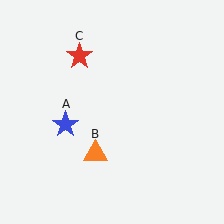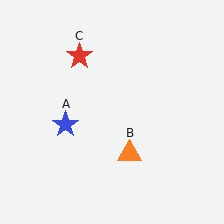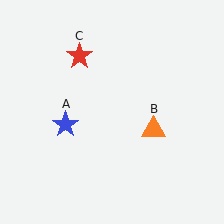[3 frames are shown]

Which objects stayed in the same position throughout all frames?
Blue star (object A) and red star (object C) remained stationary.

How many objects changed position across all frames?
1 object changed position: orange triangle (object B).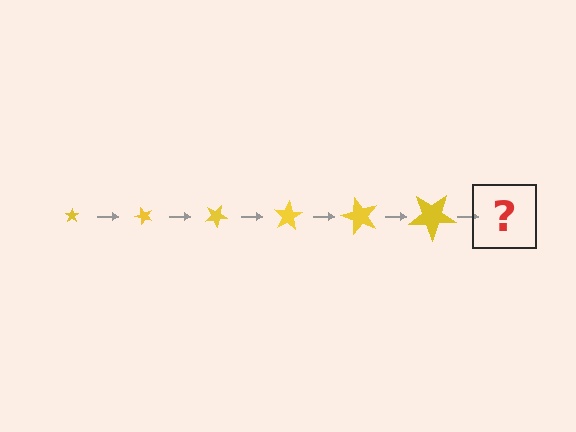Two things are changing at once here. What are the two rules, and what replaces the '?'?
The two rules are that the star grows larger each step and it rotates 50 degrees each step. The '?' should be a star, larger than the previous one and rotated 300 degrees from the start.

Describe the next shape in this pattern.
It should be a star, larger than the previous one and rotated 300 degrees from the start.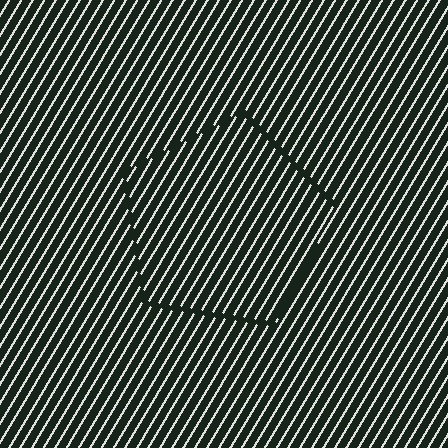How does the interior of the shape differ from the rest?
The interior of the shape contains the same grating, shifted by half a period — the contour is defined by the phase discontinuity where line-ends from the inner and outer gratings abut.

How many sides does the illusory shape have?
5 sides — the line-ends trace a pentagon.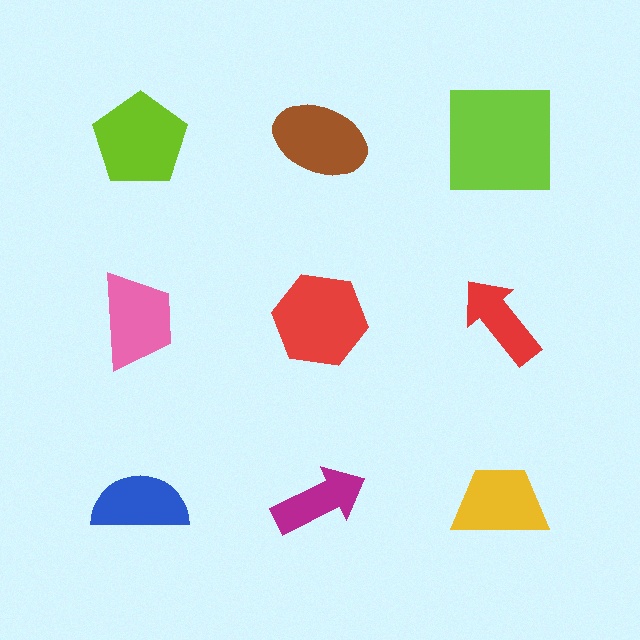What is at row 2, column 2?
A red hexagon.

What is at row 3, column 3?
A yellow trapezoid.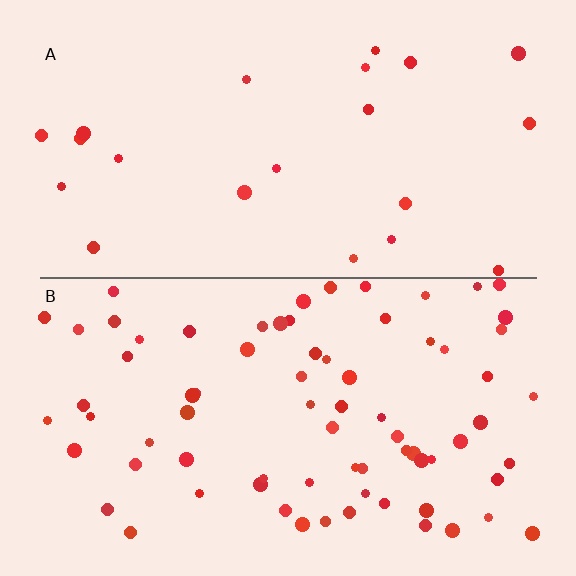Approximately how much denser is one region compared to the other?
Approximately 3.4× — region B over region A.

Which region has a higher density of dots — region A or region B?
B (the bottom).